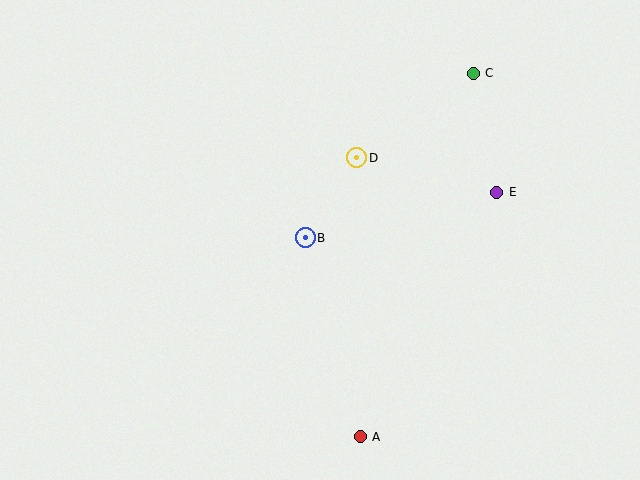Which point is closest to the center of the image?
Point B at (305, 238) is closest to the center.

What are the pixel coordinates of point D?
Point D is at (357, 158).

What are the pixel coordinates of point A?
Point A is at (360, 437).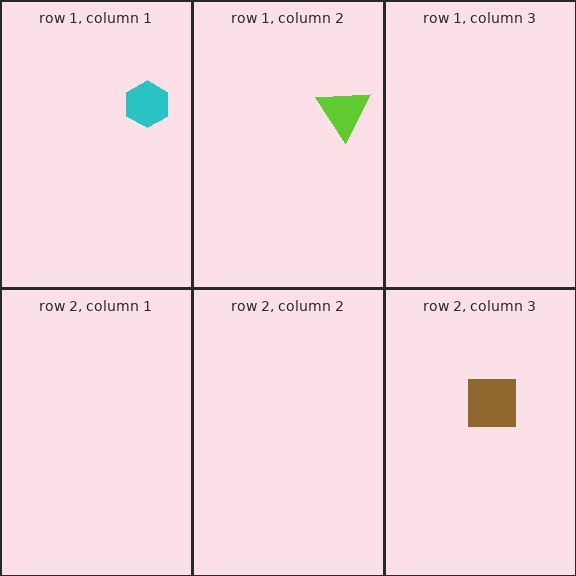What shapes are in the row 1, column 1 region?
The cyan hexagon.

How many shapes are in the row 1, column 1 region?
1.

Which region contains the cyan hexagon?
The row 1, column 1 region.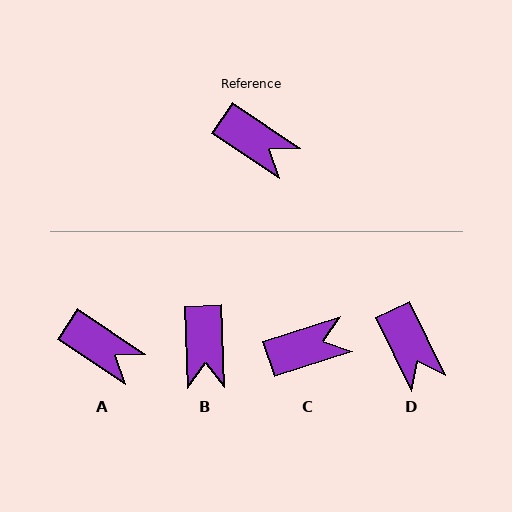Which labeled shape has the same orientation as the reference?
A.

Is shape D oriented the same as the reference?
No, it is off by about 30 degrees.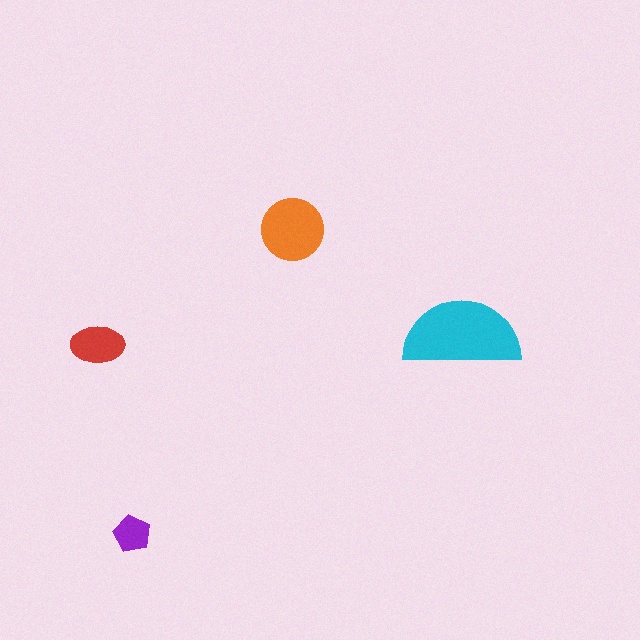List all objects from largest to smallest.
The cyan semicircle, the orange circle, the red ellipse, the purple pentagon.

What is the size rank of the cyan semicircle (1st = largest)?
1st.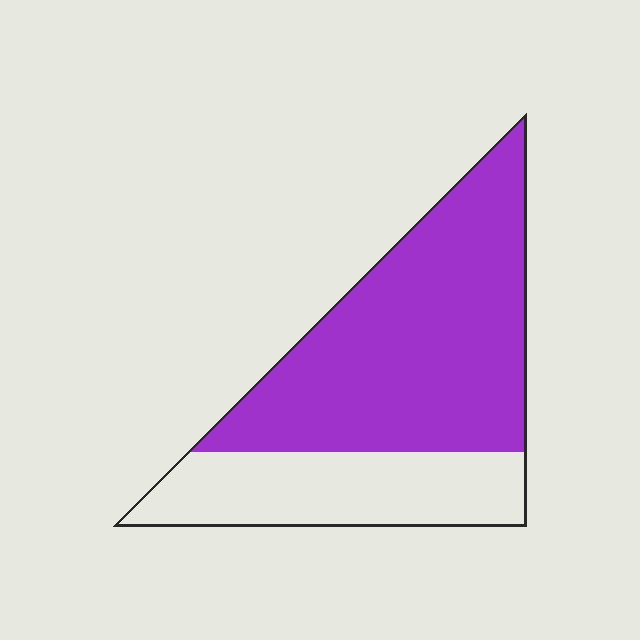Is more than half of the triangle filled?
Yes.